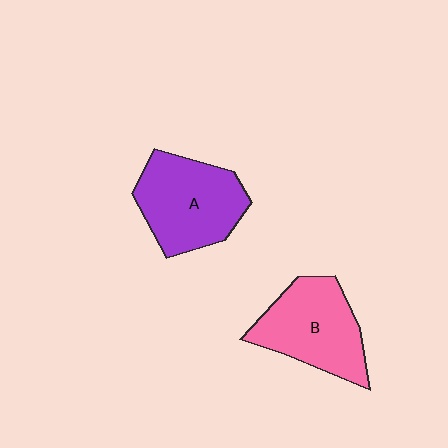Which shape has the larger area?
Shape A (purple).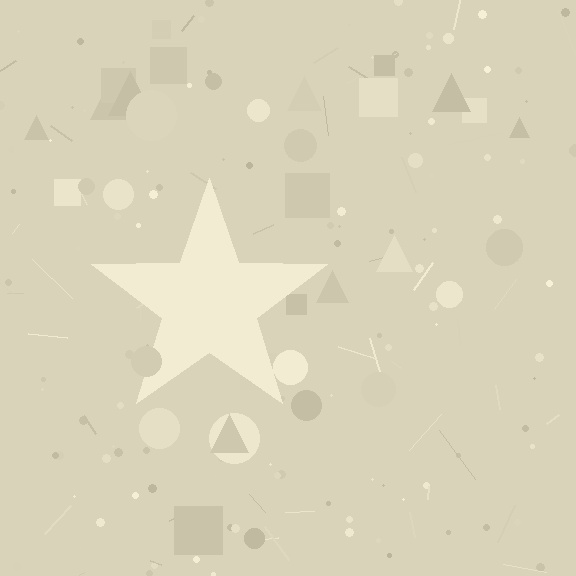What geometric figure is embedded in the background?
A star is embedded in the background.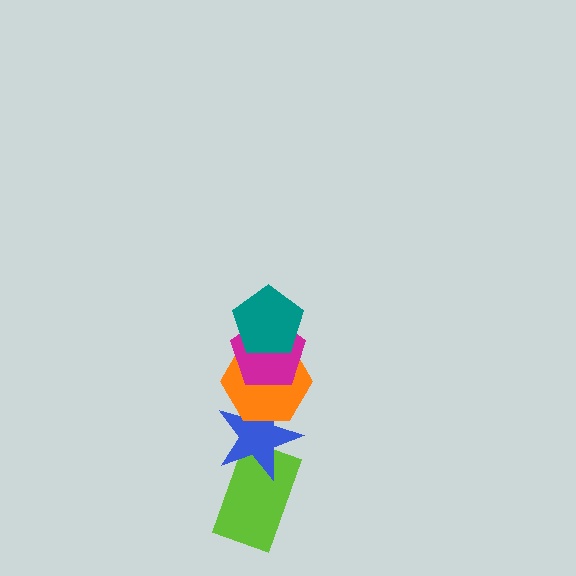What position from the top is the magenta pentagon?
The magenta pentagon is 2nd from the top.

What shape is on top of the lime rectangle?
The blue star is on top of the lime rectangle.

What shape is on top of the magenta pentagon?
The teal pentagon is on top of the magenta pentagon.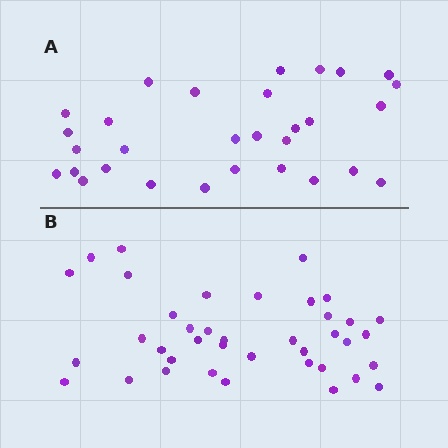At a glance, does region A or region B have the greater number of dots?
Region B (the bottom region) has more dots.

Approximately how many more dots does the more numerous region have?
Region B has roughly 8 or so more dots than region A.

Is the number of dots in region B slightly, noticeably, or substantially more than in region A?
Region B has noticeably more, but not dramatically so. The ratio is roughly 1.3 to 1.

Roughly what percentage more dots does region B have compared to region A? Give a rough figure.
About 30% more.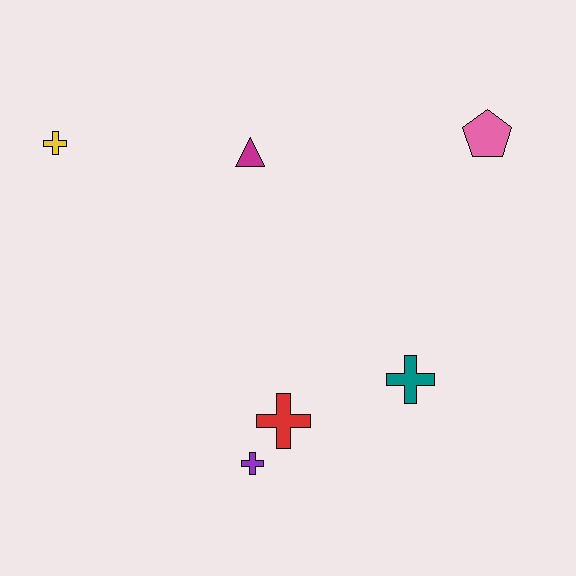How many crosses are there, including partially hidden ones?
There are 4 crosses.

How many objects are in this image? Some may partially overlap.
There are 6 objects.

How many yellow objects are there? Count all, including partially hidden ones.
There is 1 yellow object.